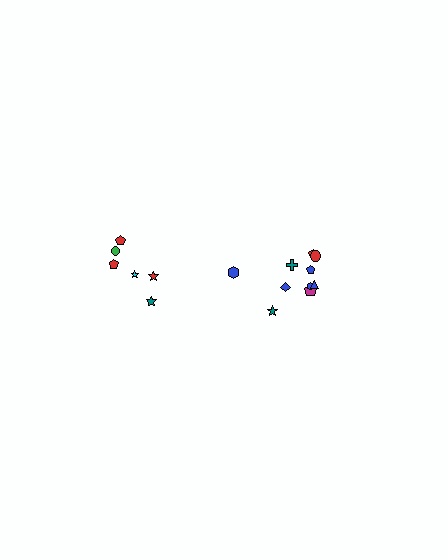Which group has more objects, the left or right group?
The right group.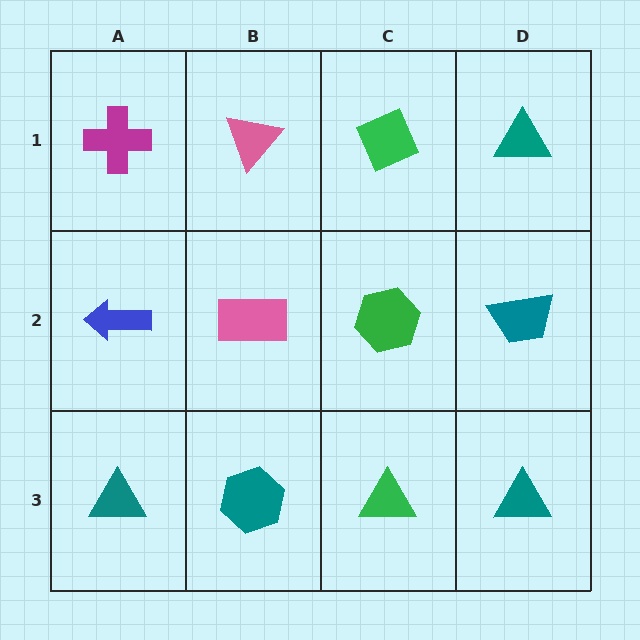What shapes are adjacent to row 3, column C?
A green hexagon (row 2, column C), a teal hexagon (row 3, column B), a teal triangle (row 3, column D).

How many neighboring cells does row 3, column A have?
2.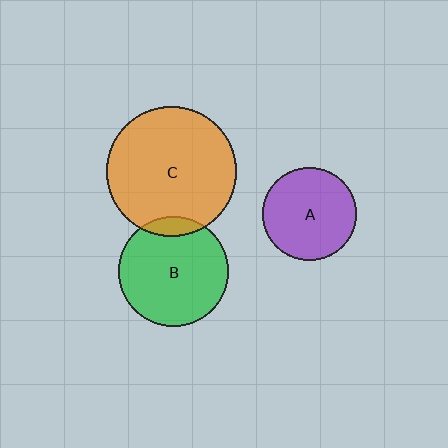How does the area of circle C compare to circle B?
Approximately 1.4 times.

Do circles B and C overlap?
Yes.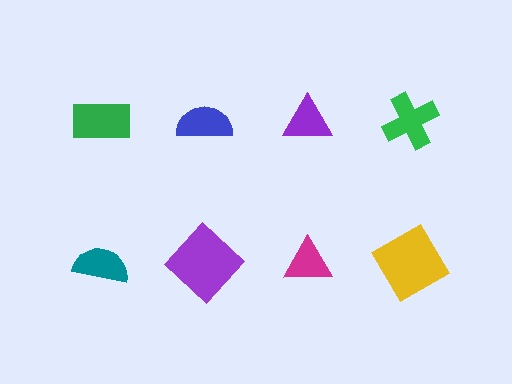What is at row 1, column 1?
A green rectangle.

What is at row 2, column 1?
A teal semicircle.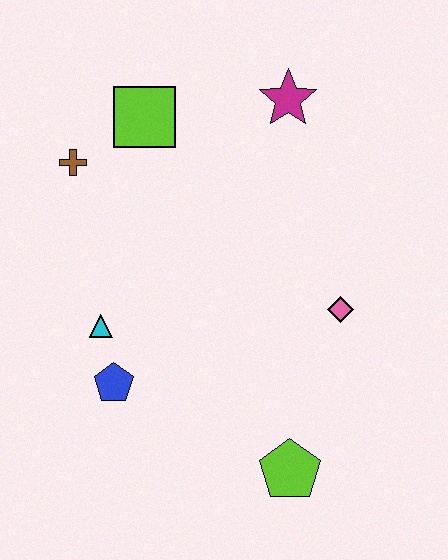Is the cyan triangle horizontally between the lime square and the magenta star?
No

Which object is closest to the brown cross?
The lime square is closest to the brown cross.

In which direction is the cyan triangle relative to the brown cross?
The cyan triangle is below the brown cross.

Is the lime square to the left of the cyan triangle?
No